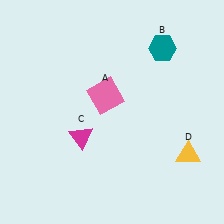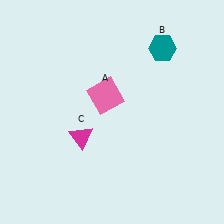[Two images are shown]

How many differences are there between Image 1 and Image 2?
There is 1 difference between the two images.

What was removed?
The yellow triangle (D) was removed in Image 2.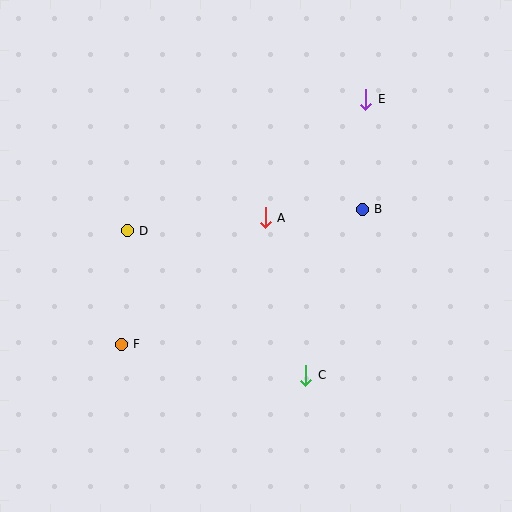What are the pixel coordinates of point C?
Point C is at (306, 375).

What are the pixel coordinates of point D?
Point D is at (127, 231).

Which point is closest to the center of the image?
Point A at (265, 218) is closest to the center.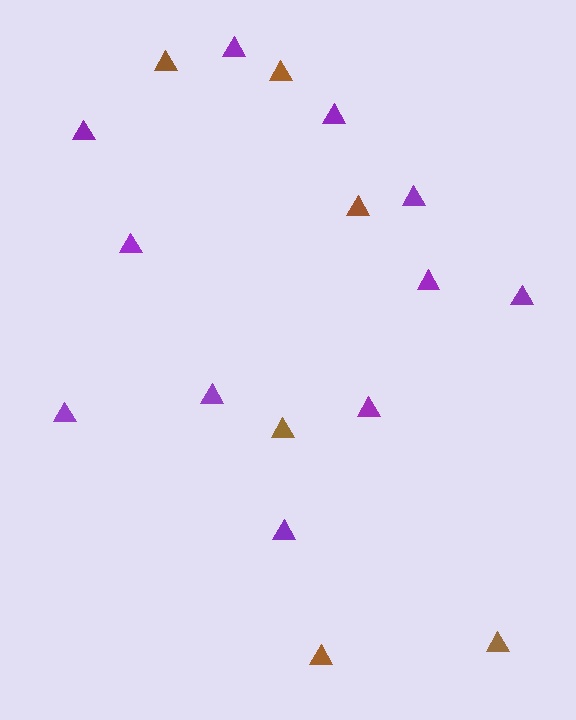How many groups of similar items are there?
There are 2 groups: one group of brown triangles (6) and one group of purple triangles (11).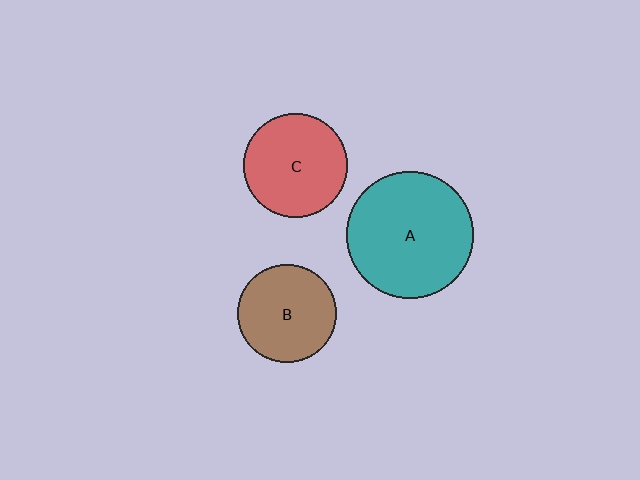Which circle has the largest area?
Circle A (teal).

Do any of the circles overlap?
No, none of the circles overlap.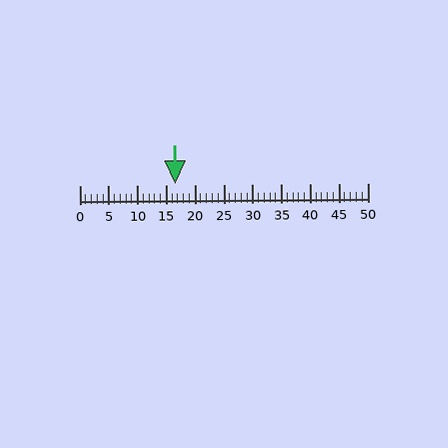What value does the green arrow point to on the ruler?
The green arrow points to approximately 17.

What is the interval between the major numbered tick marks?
The major tick marks are spaced 5 units apart.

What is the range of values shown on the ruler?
The ruler shows values from 0 to 50.